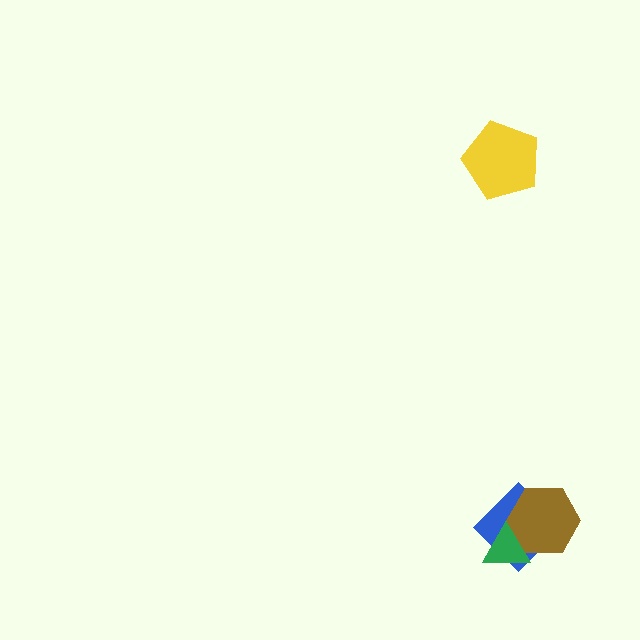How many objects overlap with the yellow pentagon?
0 objects overlap with the yellow pentagon.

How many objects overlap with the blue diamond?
2 objects overlap with the blue diamond.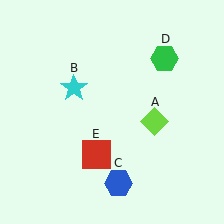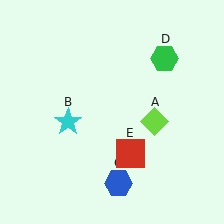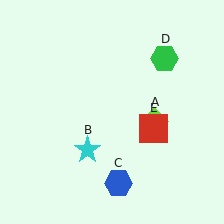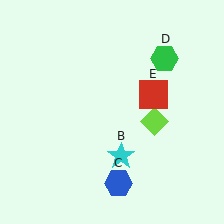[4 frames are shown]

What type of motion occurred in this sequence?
The cyan star (object B), red square (object E) rotated counterclockwise around the center of the scene.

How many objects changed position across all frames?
2 objects changed position: cyan star (object B), red square (object E).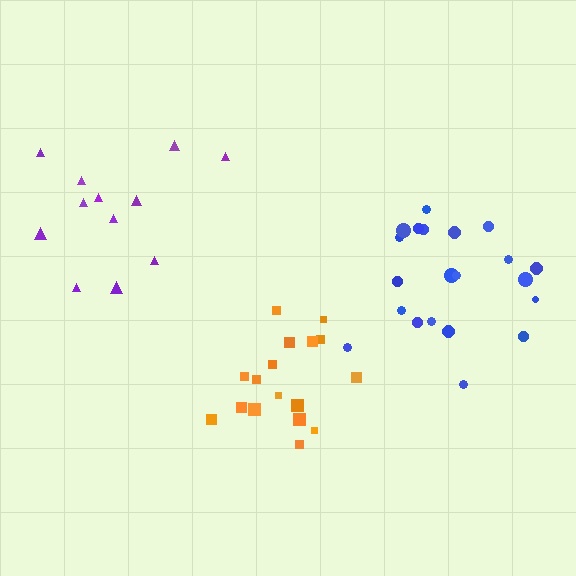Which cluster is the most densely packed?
Orange.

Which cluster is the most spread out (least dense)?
Purple.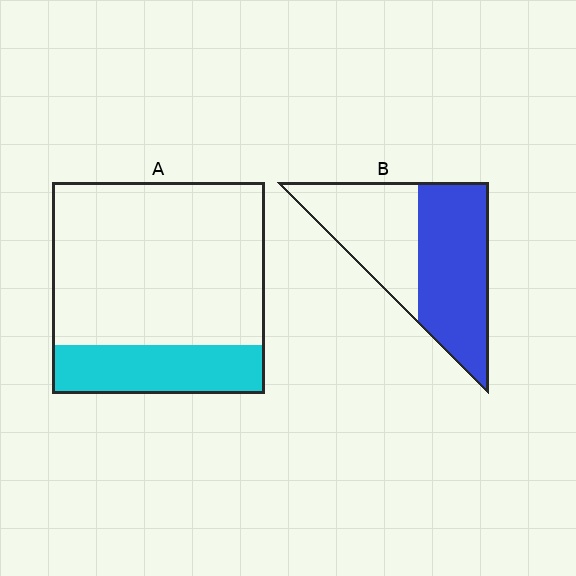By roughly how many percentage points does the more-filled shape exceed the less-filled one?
By roughly 35 percentage points (B over A).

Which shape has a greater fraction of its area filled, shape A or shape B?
Shape B.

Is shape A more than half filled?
No.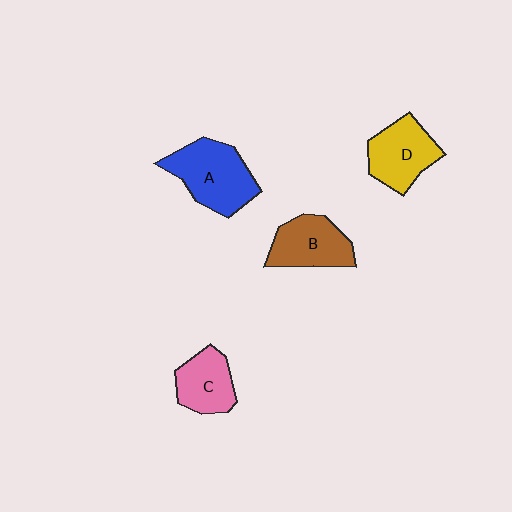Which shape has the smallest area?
Shape C (pink).